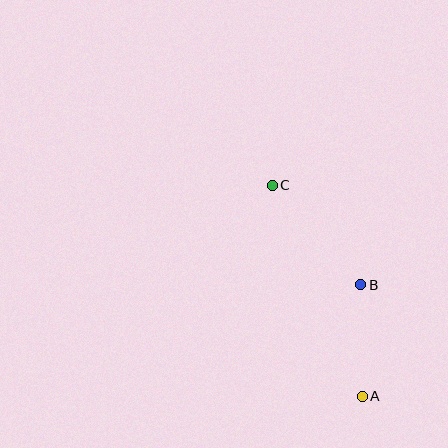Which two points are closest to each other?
Points A and B are closest to each other.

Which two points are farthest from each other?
Points A and C are farthest from each other.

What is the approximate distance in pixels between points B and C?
The distance between B and C is approximately 133 pixels.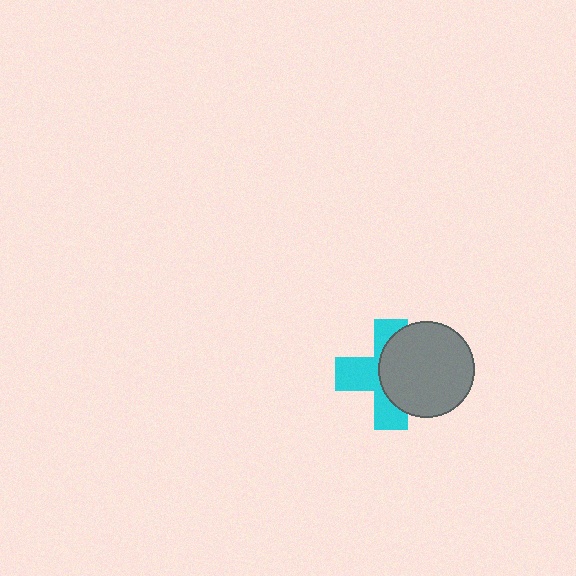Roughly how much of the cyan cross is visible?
About half of it is visible (roughly 49%).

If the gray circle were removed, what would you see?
You would see the complete cyan cross.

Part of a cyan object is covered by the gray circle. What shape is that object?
It is a cross.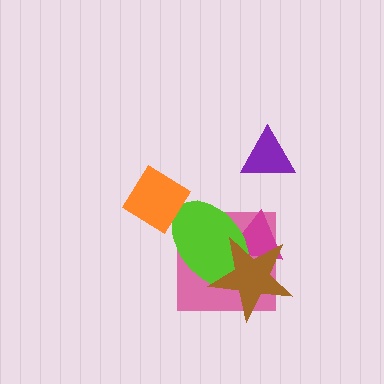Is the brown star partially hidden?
No, no other shape covers it.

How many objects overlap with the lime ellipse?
4 objects overlap with the lime ellipse.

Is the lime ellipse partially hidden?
Yes, it is partially covered by another shape.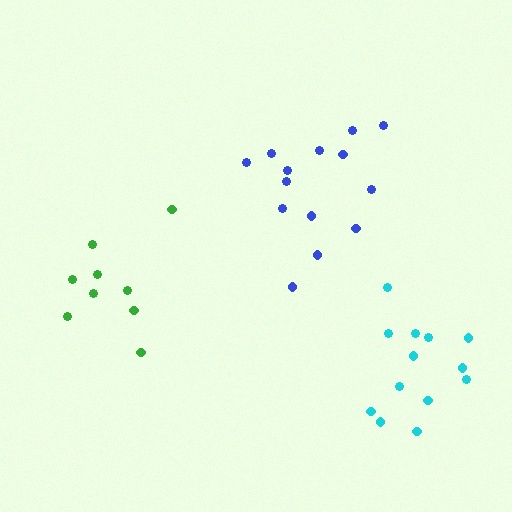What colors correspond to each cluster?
The clusters are colored: green, blue, cyan.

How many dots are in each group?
Group 1: 9 dots, Group 2: 14 dots, Group 3: 13 dots (36 total).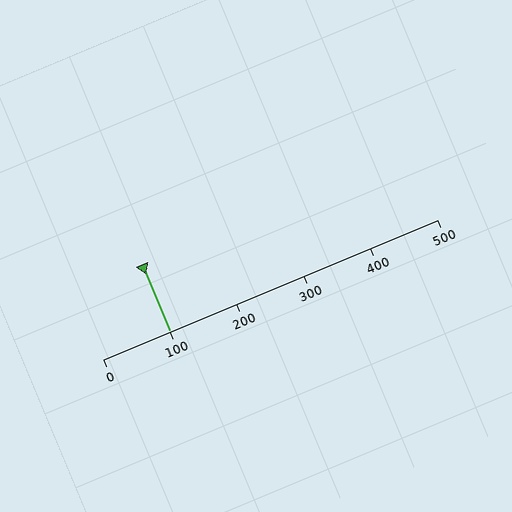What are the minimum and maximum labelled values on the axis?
The axis runs from 0 to 500.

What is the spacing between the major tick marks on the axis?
The major ticks are spaced 100 apart.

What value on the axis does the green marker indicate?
The marker indicates approximately 100.